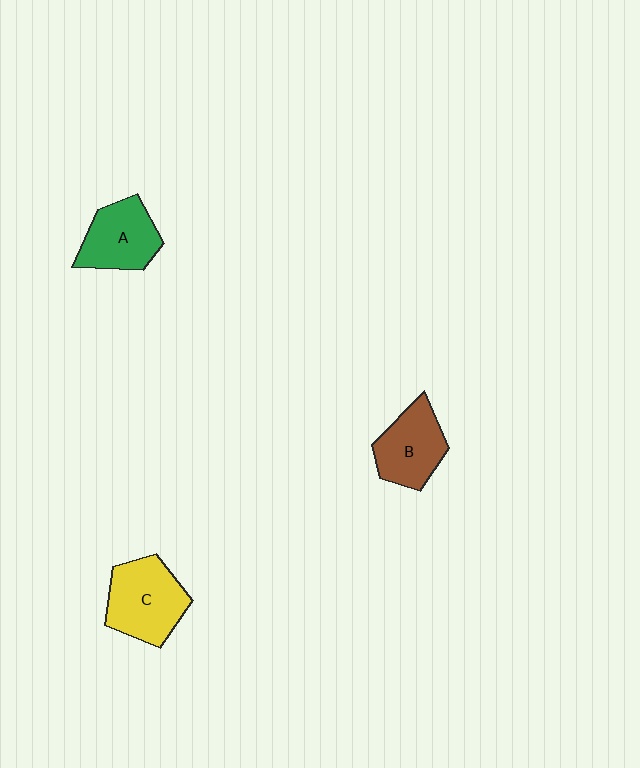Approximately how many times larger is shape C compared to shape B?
Approximately 1.2 times.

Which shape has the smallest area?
Shape A (green).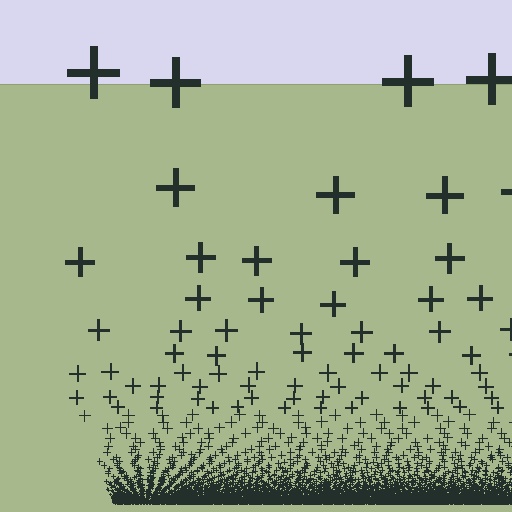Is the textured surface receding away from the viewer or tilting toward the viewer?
The surface appears to tilt toward the viewer. Texture elements get larger and sparser toward the top.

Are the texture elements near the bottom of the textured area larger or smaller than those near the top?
Smaller. The gradient is inverted — elements near the bottom are smaller and denser.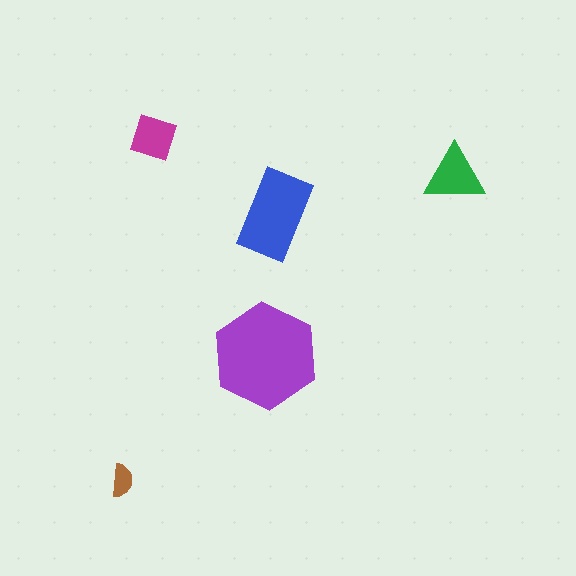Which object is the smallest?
The brown semicircle.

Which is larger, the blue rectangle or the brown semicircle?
The blue rectangle.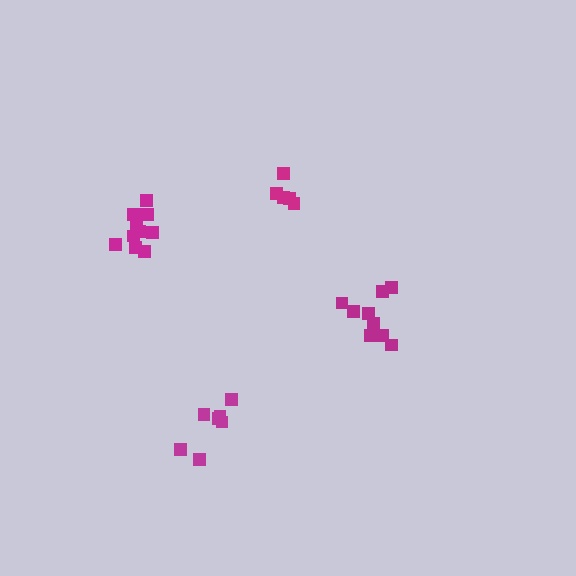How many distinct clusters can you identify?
There are 4 distinct clusters.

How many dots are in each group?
Group 1: 11 dots, Group 2: 9 dots, Group 3: 7 dots, Group 4: 5 dots (32 total).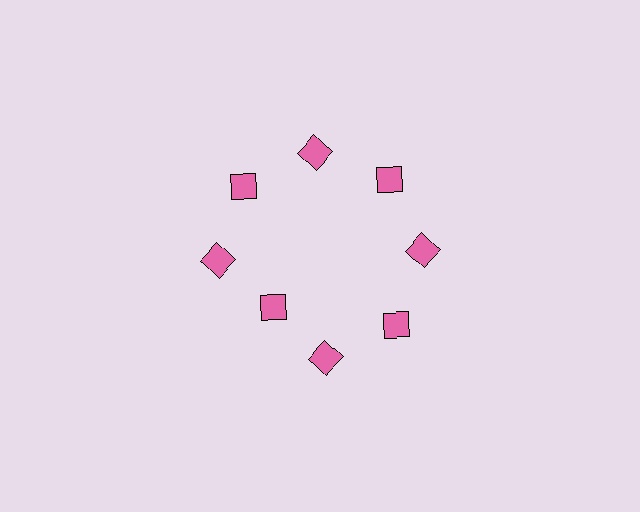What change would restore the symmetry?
The symmetry would be restored by moving it outward, back onto the ring so that all 8 diamonds sit at equal angles and equal distance from the center.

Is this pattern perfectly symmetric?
No. The 8 pink diamonds are arranged in a ring, but one element near the 8 o'clock position is pulled inward toward the center, breaking the 8-fold rotational symmetry.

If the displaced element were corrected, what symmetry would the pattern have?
It would have 8-fold rotational symmetry — the pattern would map onto itself every 45 degrees.